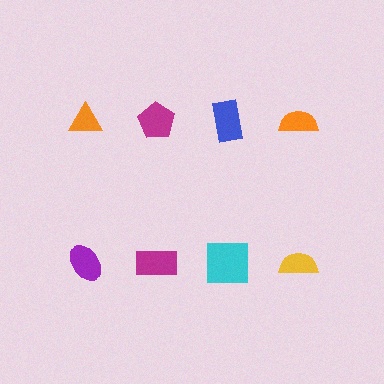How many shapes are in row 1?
4 shapes.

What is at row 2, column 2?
A magenta rectangle.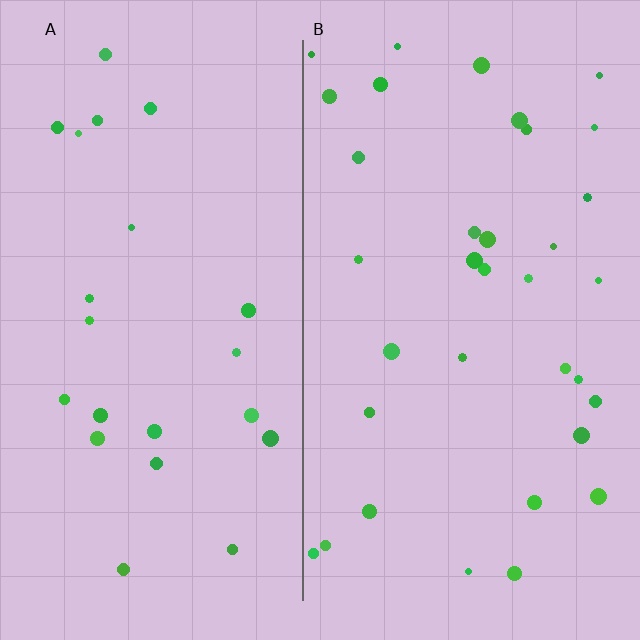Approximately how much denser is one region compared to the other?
Approximately 1.5× — region B over region A.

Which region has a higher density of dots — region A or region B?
B (the right).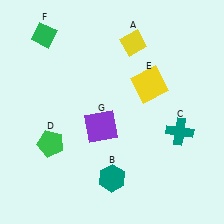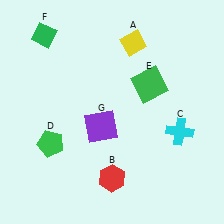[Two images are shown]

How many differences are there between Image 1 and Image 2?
There are 3 differences between the two images.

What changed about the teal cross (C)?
In Image 1, C is teal. In Image 2, it changed to cyan.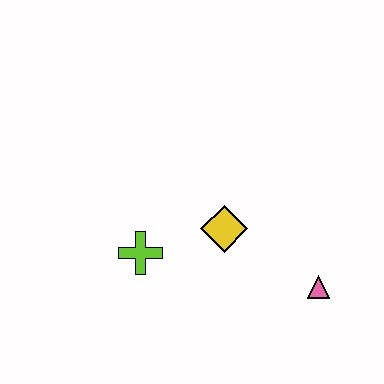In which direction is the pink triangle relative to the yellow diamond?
The pink triangle is to the right of the yellow diamond.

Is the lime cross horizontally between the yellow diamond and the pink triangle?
No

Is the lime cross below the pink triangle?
No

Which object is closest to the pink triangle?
The yellow diamond is closest to the pink triangle.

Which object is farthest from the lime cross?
The pink triangle is farthest from the lime cross.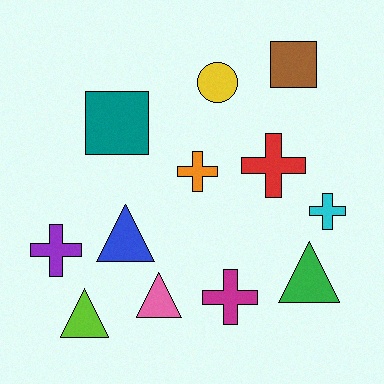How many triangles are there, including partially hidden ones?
There are 4 triangles.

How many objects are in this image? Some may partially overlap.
There are 12 objects.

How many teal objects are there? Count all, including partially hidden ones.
There is 1 teal object.